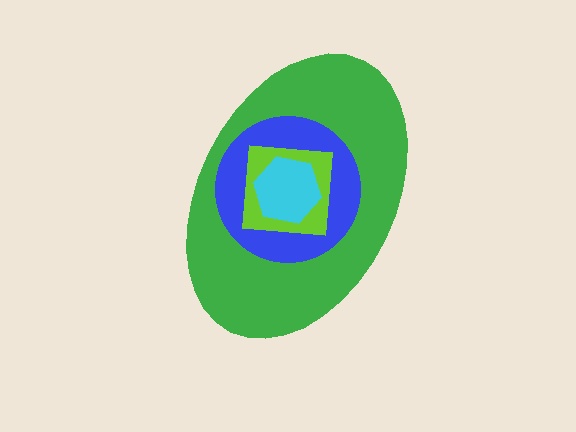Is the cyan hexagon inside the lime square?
Yes.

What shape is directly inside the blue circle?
The lime square.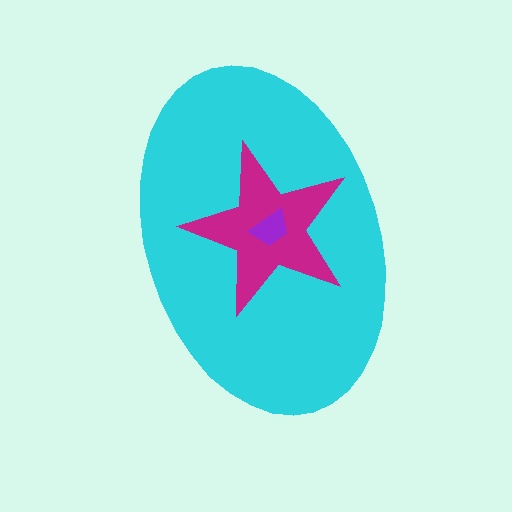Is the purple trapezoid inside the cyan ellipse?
Yes.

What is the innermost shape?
The purple trapezoid.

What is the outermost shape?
The cyan ellipse.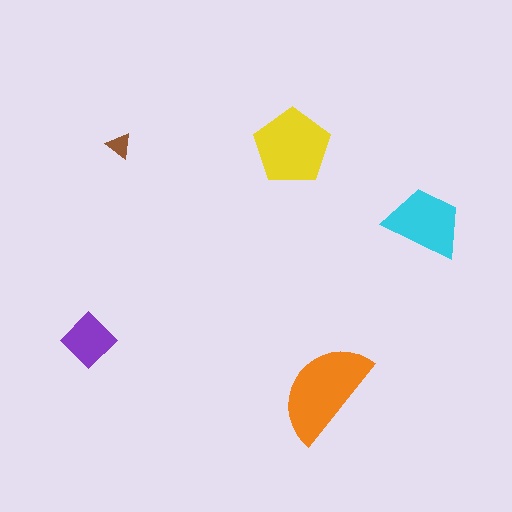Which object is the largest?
The orange semicircle.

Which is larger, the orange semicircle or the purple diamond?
The orange semicircle.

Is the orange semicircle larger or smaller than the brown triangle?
Larger.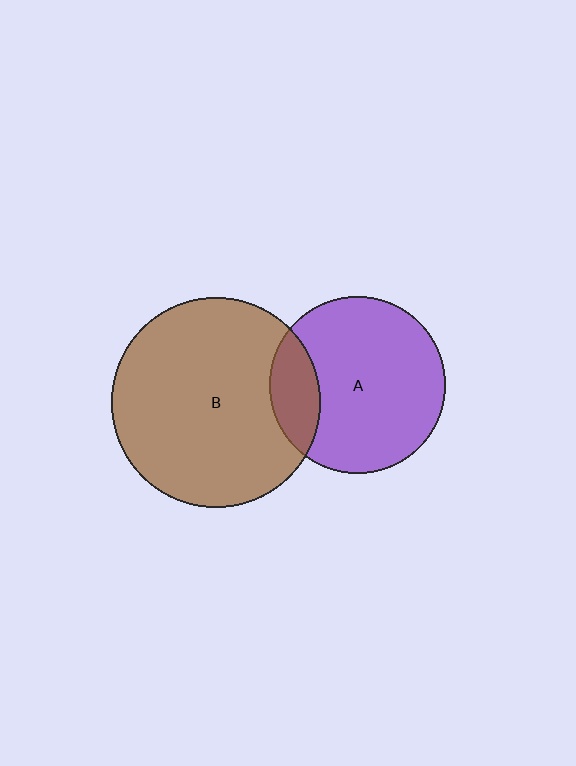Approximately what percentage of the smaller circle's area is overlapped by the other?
Approximately 20%.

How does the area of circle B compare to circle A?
Approximately 1.4 times.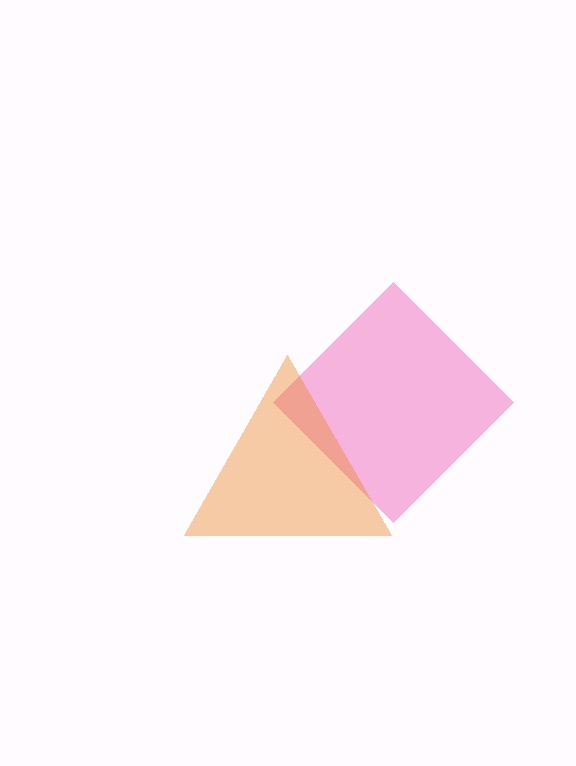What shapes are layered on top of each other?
The layered shapes are: a pink diamond, an orange triangle.